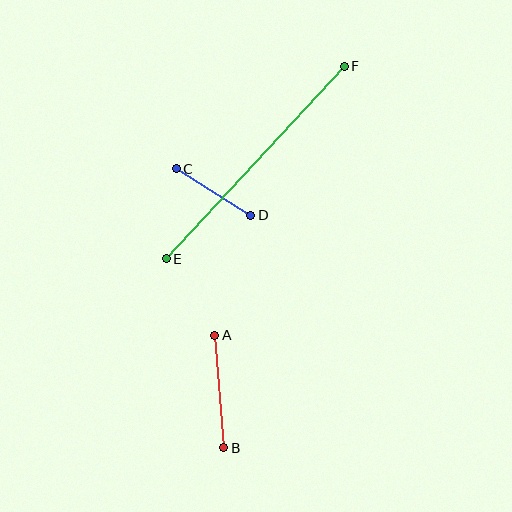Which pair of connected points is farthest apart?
Points E and F are farthest apart.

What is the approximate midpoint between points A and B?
The midpoint is at approximately (219, 391) pixels.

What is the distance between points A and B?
The distance is approximately 113 pixels.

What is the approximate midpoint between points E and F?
The midpoint is at approximately (255, 162) pixels.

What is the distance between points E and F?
The distance is approximately 262 pixels.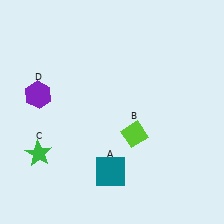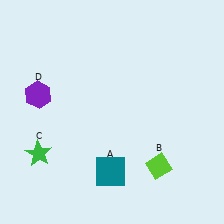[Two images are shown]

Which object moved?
The lime diamond (B) moved down.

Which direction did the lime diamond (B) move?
The lime diamond (B) moved down.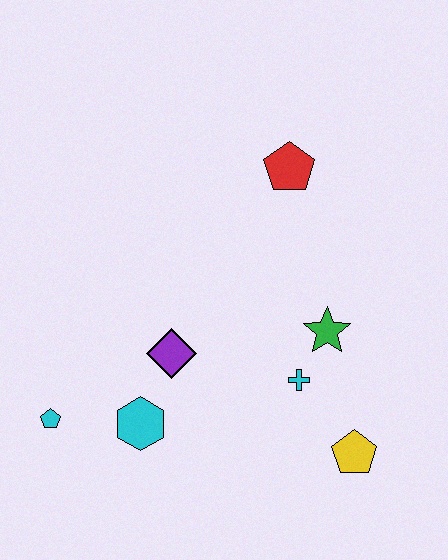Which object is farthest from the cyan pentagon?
The red pentagon is farthest from the cyan pentagon.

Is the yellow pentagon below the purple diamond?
Yes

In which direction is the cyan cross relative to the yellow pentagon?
The cyan cross is above the yellow pentagon.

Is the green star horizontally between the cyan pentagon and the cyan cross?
No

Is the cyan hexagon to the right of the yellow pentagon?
No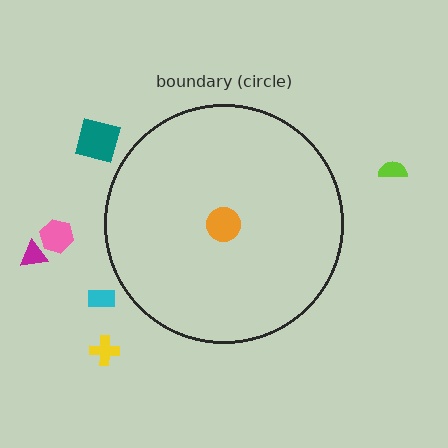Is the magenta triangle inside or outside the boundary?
Outside.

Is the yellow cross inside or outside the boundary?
Outside.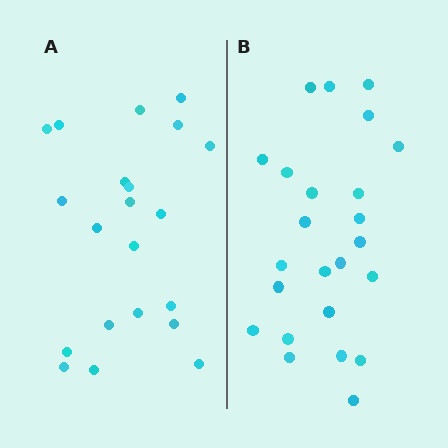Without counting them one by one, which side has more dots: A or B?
Region B (the right region) has more dots.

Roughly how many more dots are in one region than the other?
Region B has just a few more — roughly 2 or 3 more dots than region A.